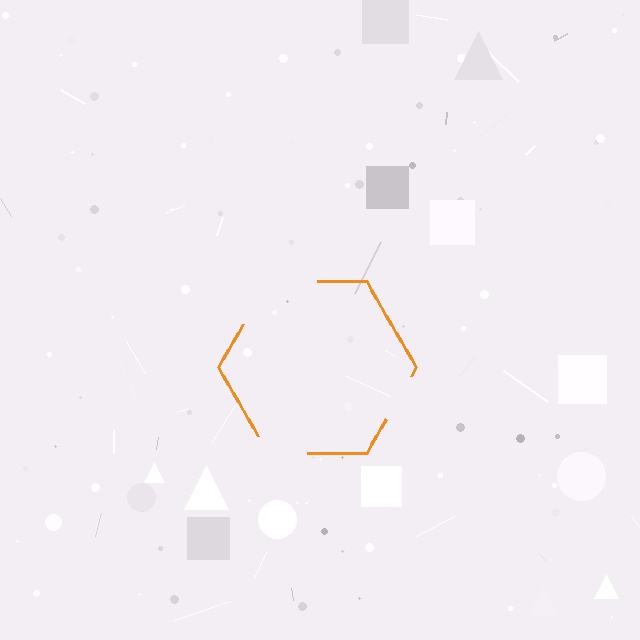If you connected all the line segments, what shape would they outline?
They would outline a hexagon.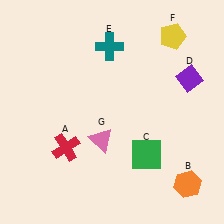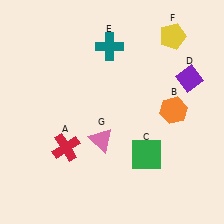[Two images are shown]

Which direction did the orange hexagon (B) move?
The orange hexagon (B) moved up.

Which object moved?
The orange hexagon (B) moved up.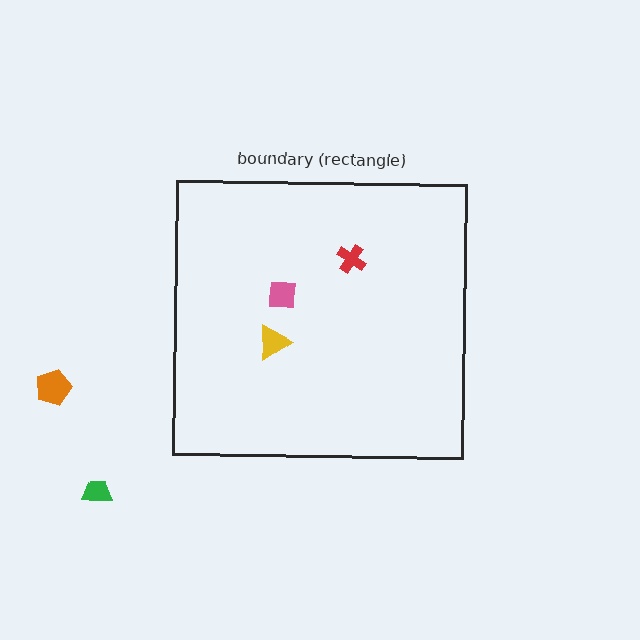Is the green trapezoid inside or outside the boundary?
Outside.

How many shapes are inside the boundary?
3 inside, 2 outside.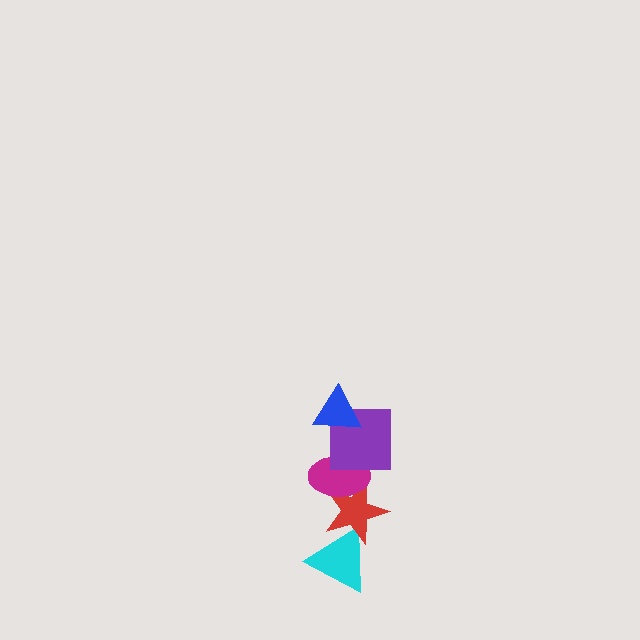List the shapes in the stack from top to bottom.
From top to bottom: the blue triangle, the purple square, the magenta ellipse, the red star, the cyan triangle.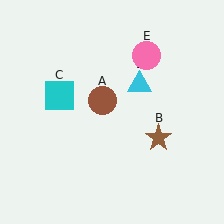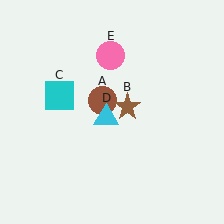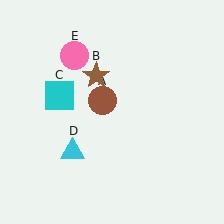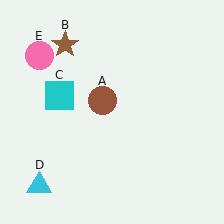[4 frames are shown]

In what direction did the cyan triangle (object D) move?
The cyan triangle (object D) moved down and to the left.